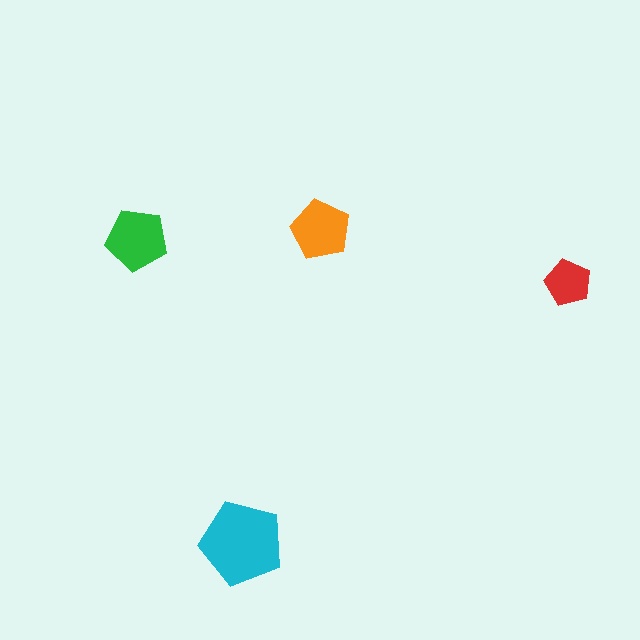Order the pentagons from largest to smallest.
the cyan one, the green one, the orange one, the red one.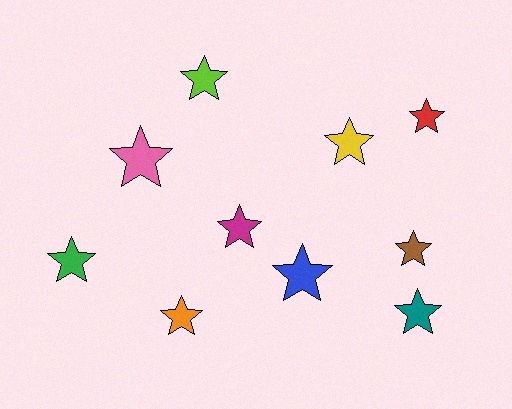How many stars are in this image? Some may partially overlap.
There are 10 stars.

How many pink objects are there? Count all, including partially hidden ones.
There is 1 pink object.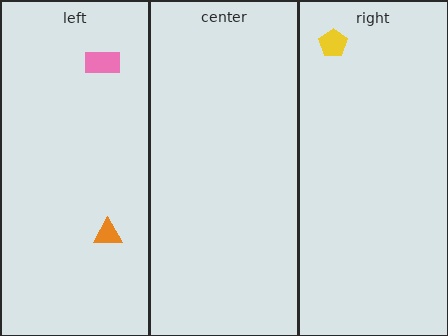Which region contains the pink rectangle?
The left region.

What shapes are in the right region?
The yellow pentagon.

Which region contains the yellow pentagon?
The right region.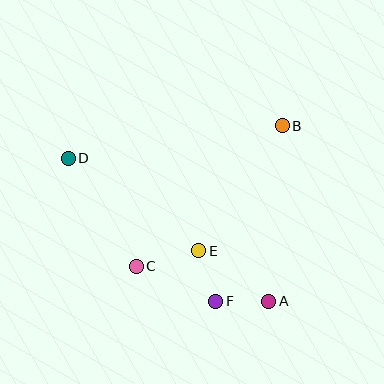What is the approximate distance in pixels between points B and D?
The distance between B and D is approximately 216 pixels.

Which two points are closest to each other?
Points A and F are closest to each other.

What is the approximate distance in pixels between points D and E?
The distance between D and E is approximately 160 pixels.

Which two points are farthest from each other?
Points A and D are farthest from each other.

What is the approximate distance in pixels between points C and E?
The distance between C and E is approximately 64 pixels.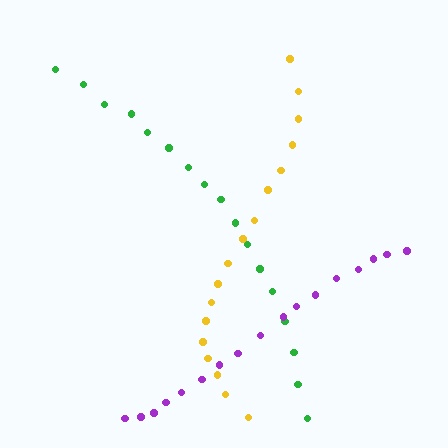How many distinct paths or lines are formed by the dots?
There are 3 distinct paths.